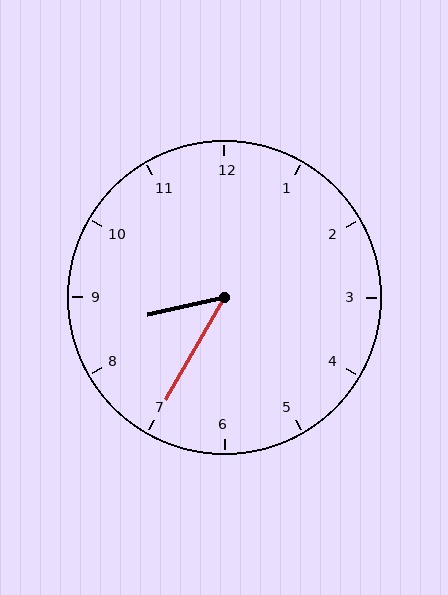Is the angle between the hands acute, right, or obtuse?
It is acute.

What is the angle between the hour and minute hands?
Approximately 48 degrees.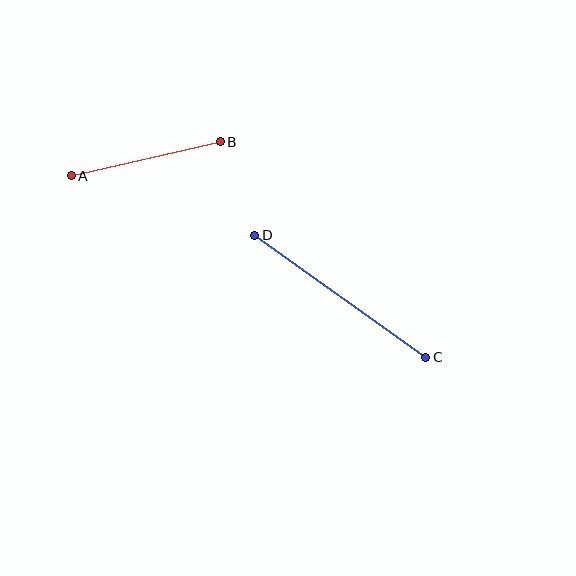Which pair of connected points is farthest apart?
Points C and D are farthest apart.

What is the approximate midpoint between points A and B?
The midpoint is at approximately (146, 159) pixels.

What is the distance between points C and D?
The distance is approximately 210 pixels.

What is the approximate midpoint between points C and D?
The midpoint is at approximately (340, 296) pixels.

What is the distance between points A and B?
The distance is approximately 153 pixels.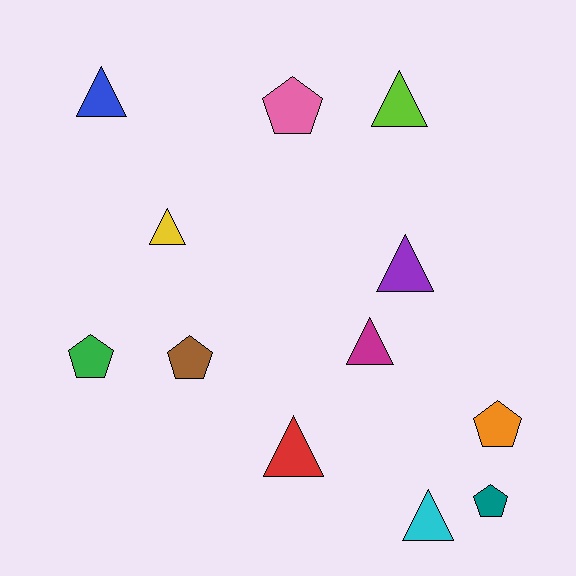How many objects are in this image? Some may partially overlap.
There are 12 objects.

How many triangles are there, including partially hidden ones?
There are 7 triangles.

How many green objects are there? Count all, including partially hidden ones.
There is 1 green object.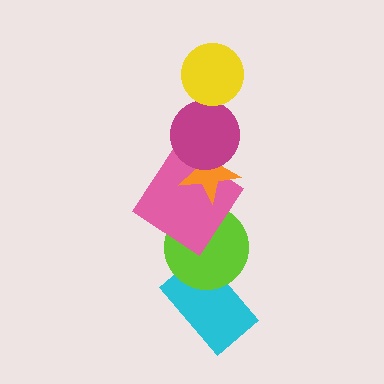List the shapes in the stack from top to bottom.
From top to bottom: the yellow circle, the magenta circle, the orange star, the pink diamond, the lime circle, the cyan rectangle.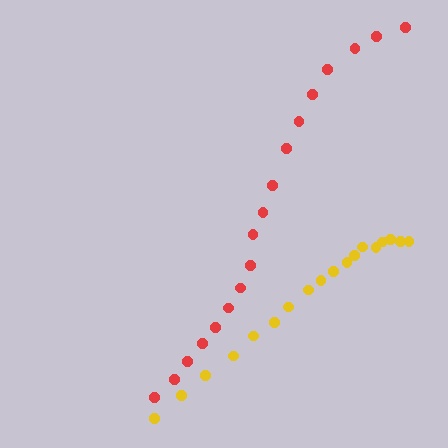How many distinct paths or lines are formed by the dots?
There are 2 distinct paths.